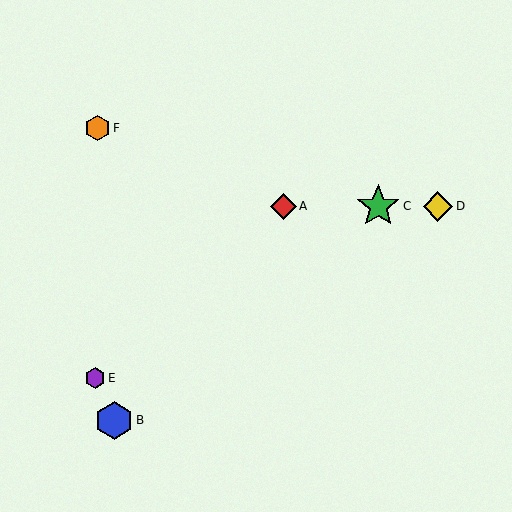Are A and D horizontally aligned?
Yes, both are at y≈206.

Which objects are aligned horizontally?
Objects A, C, D are aligned horizontally.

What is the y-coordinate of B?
Object B is at y≈420.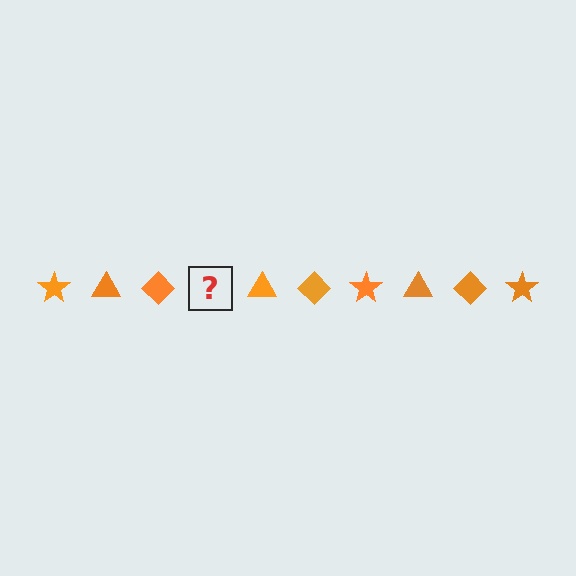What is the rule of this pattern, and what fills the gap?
The rule is that the pattern cycles through star, triangle, diamond shapes in orange. The gap should be filled with an orange star.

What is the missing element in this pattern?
The missing element is an orange star.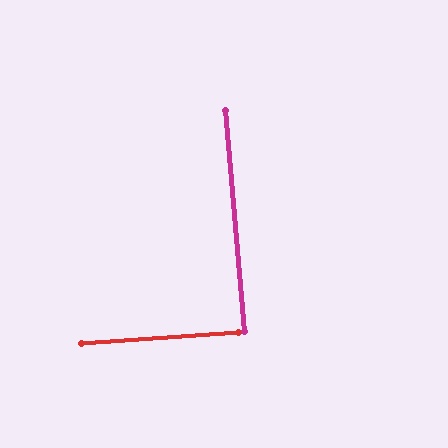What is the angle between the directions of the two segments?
Approximately 89 degrees.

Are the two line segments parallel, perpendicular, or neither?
Perpendicular — they meet at approximately 89°.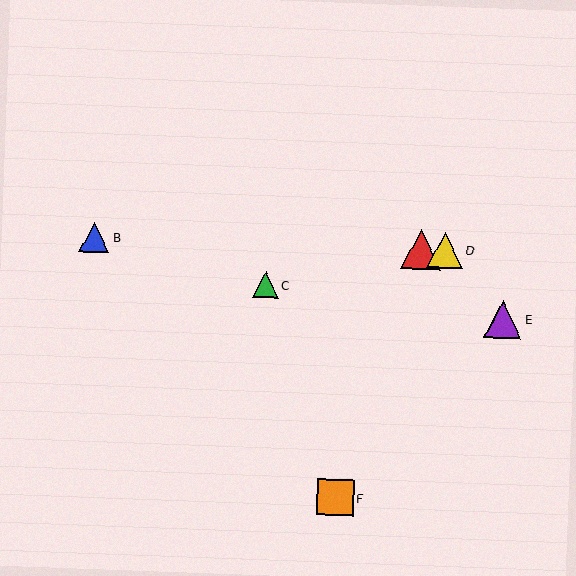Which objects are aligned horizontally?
Objects A, B, D are aligned horizontally.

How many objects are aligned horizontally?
3 objects (A, B, D) are aligned horizontally.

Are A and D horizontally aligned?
Yes, both are at y≈249.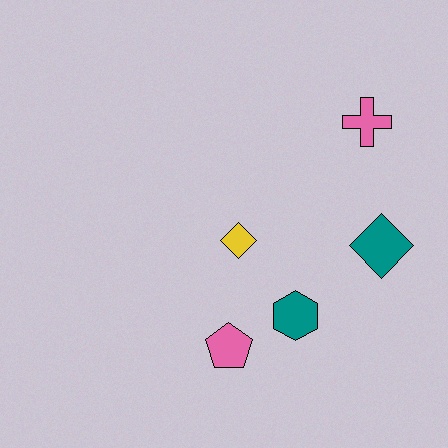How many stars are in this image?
There are no stars.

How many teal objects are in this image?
There are 2 teal objects.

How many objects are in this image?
There are 5 objects.